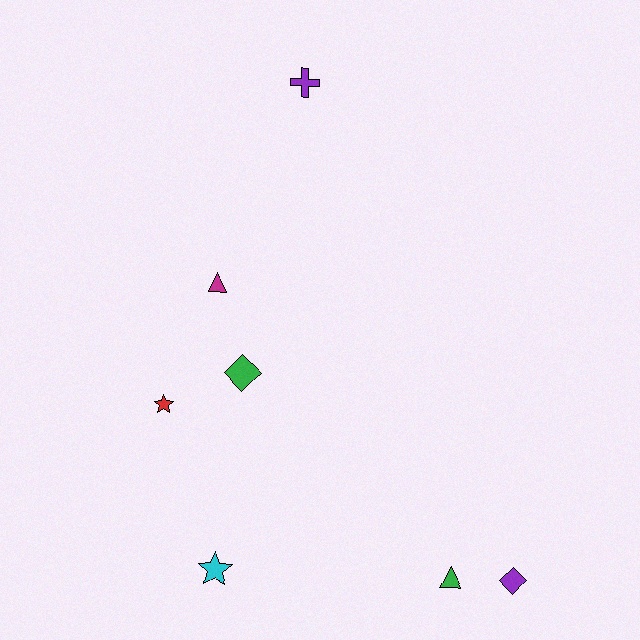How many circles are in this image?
There are no circles.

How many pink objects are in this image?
There are no pink objects.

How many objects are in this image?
There are 7 objects.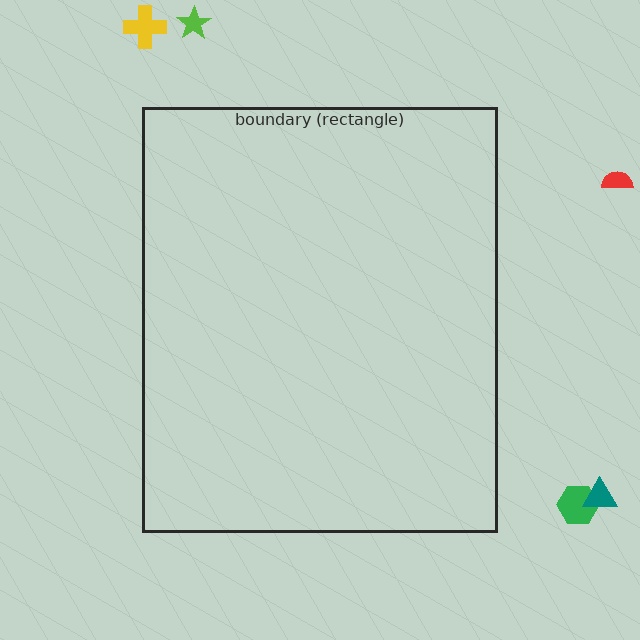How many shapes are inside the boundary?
0 inside, 5 outside.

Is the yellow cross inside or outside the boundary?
Outside.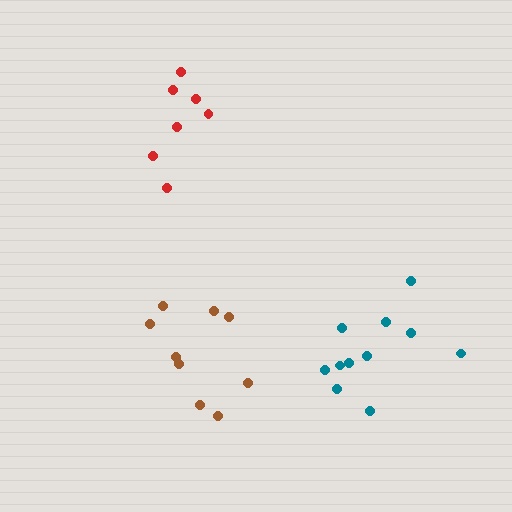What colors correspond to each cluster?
The clusters are colored: teal, brown, red.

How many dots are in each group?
Group 1: 11 dots, Group 2: 9 dots, Group 3: 7 dots (27 total).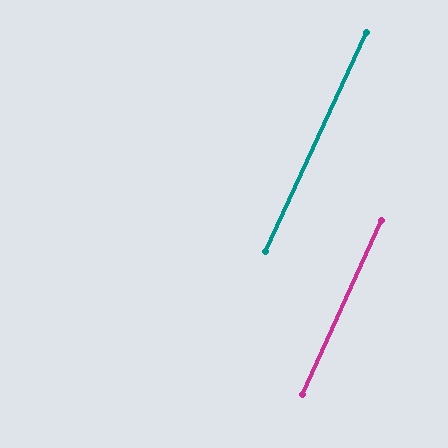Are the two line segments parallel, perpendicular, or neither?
Parallel — their directions differ by only 0.5°.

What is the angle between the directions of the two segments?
Approximately 1 degree.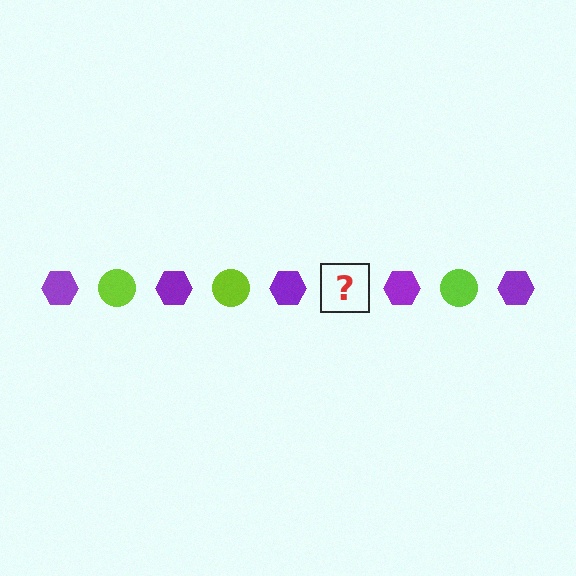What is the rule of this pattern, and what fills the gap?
The rule is that the pattern alternates between purple hexagon and lime circle. The gap should be filled with a lime circle.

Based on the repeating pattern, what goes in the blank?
The blank should be a lime circle.